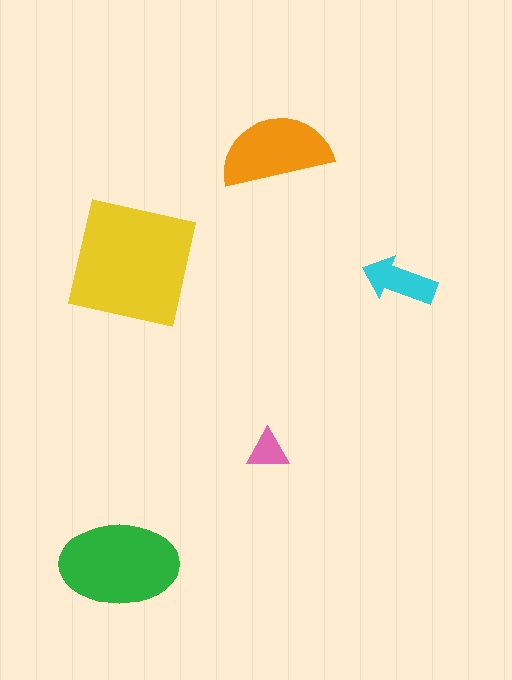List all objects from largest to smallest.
The yellow square, the green ellipse, the orange semicircle, the cyan arrow, the pink triangle.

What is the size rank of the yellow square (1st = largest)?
1st.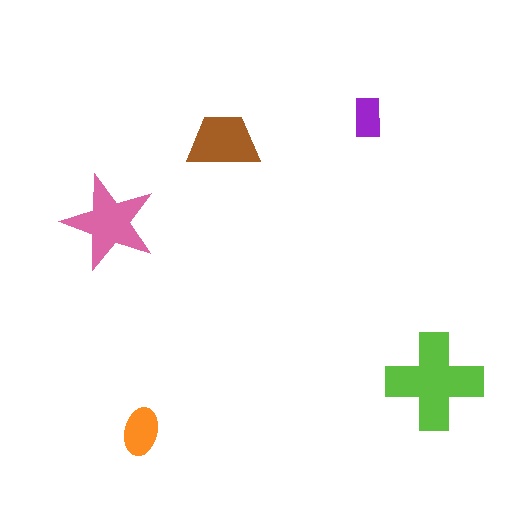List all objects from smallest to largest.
The purple rectangle, the orange ellipse, the brown trapezoid, the pink star, the lime cross.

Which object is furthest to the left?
The pink star is leftmost.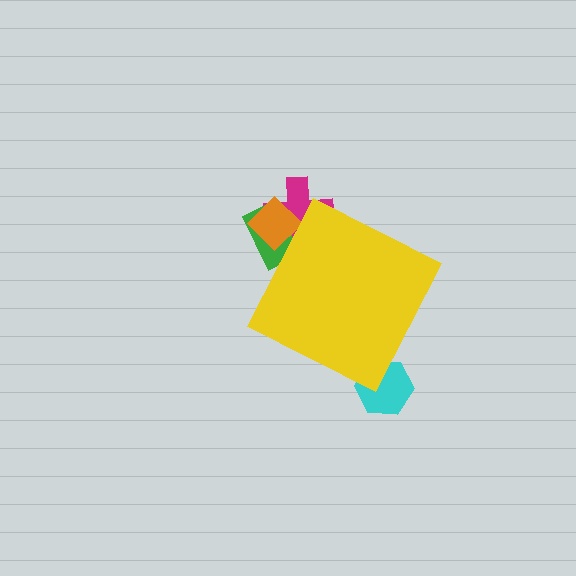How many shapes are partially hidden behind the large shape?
4 shapes are partially hidden.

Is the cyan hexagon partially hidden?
Yes, the cyan hexagon is partially hidden behind the yellow diamond.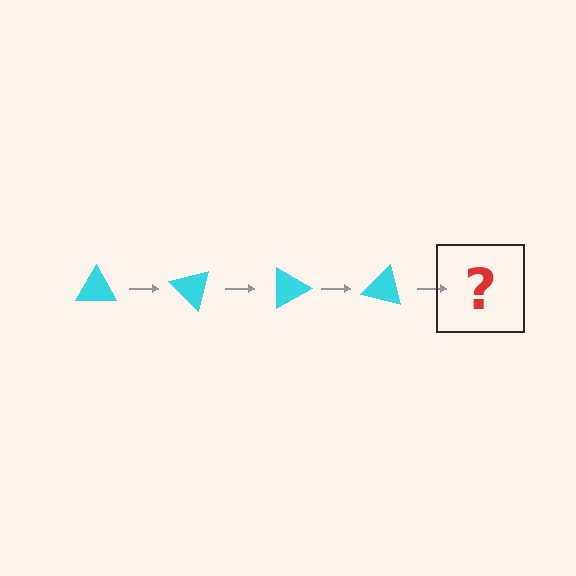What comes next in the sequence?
The next element should be a cyan triangle rotated 180 degrees.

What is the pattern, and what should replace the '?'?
The pattern is that the triangle rotates 45 degrees each step. The '?' should be a cyan triangle rotated 180 degrees.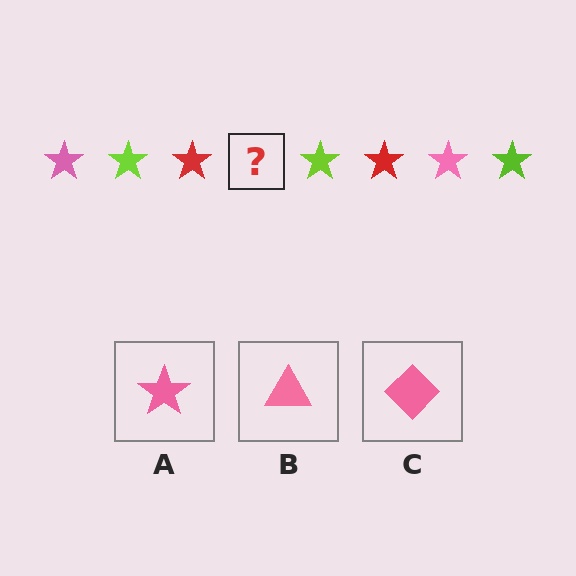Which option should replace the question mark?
Option A.